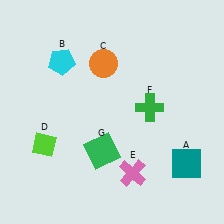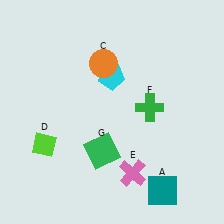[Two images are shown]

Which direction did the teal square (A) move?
The teal square (A) moved down.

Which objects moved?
The objects that moved are: the teal square (A), the cyan pentagon (B).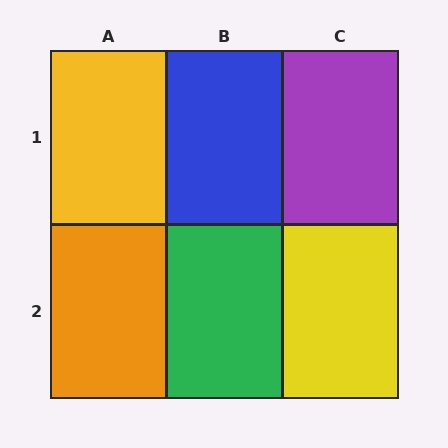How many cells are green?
1 cell is green.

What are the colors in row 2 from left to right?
Orange, green, yellow.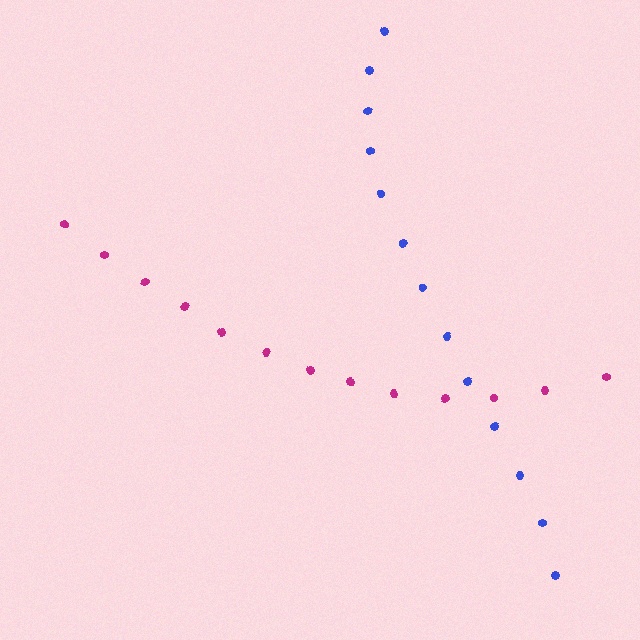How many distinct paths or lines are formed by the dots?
There are 2 distinct paths.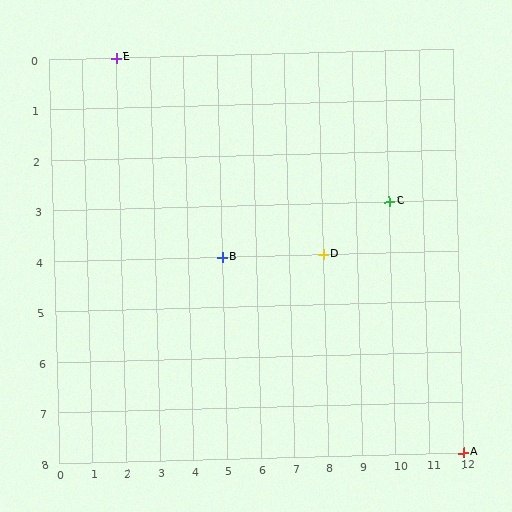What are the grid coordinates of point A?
Point A is at grid coordinates (12, 8).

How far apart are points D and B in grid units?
Points D and B are 3 columns apart.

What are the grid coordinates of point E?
Point E is at grid coordinates (2, 0).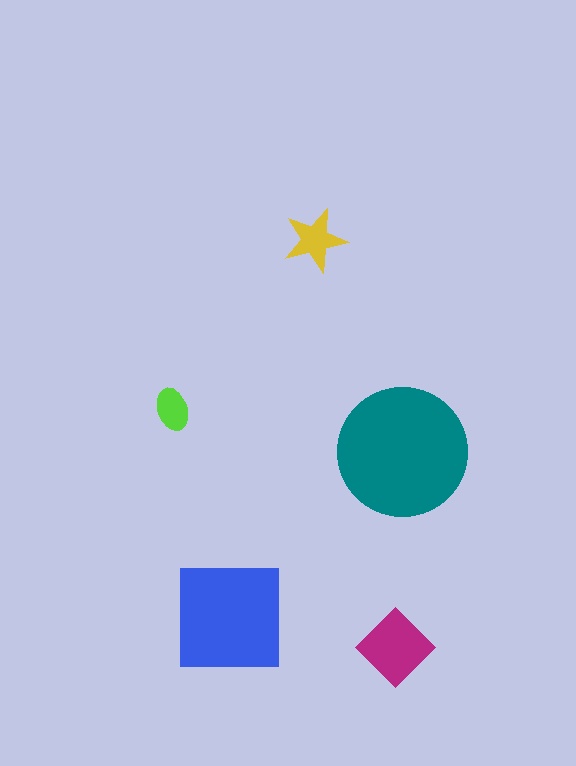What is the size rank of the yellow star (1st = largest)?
4th.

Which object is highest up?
The yellow star is topmost.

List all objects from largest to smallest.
The teal circle, the blue square, the magenta diamond, the yellow star, the lime ellipse.